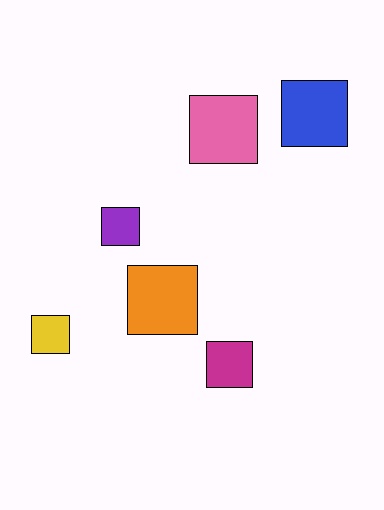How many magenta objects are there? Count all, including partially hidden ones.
There is 1 magenta object.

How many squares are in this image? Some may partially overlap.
There are 6 squares.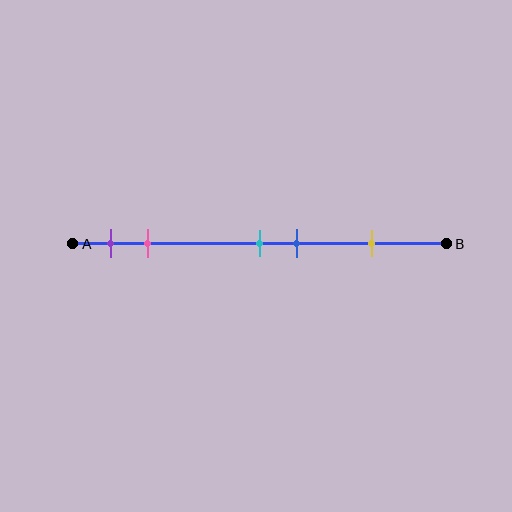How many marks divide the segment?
There are 5 marks dividing the segment.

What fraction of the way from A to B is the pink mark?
The pink mark is approximately 20% (0.2) of the way from A to B.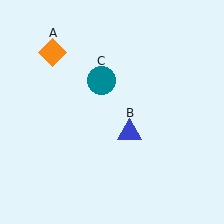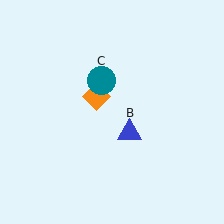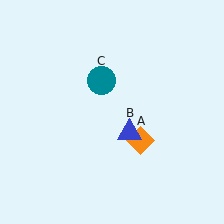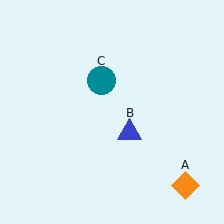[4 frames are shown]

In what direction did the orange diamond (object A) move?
The orange diamond (object A) moved down and to the right.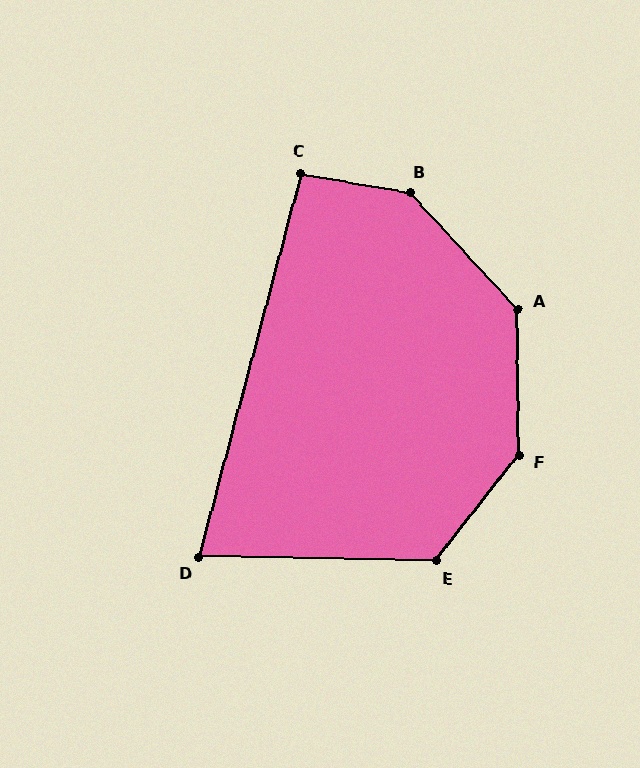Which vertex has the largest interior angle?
B, at approximately 143 degrees.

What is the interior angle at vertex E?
Approximately 127 degrees (obtuse).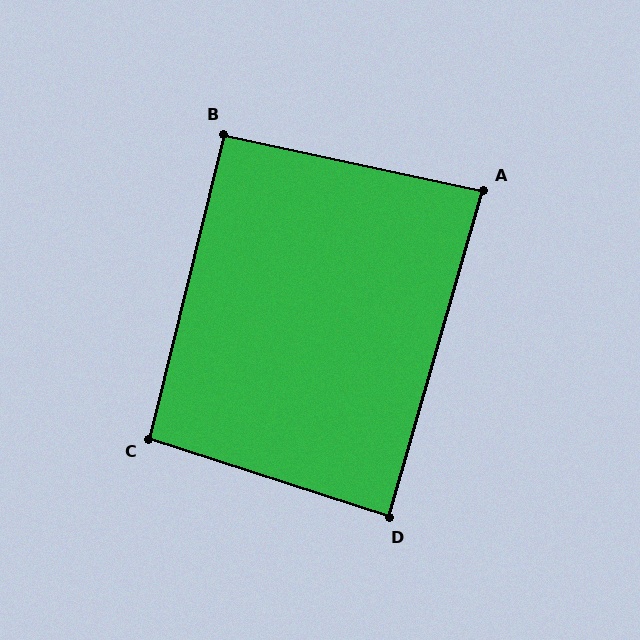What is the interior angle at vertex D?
Approximately 88 degrees (approximately right).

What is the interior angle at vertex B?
Approximately 92 degrees (approximately right).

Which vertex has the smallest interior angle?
A, at approximately 86 degrees.